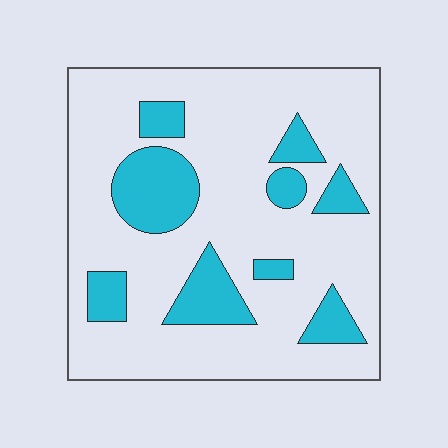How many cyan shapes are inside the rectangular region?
9.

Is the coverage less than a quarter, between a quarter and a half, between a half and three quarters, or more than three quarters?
Less than a quarter.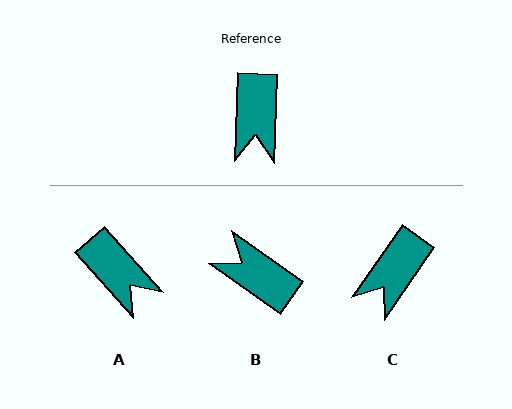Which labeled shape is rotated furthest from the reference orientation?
B, about 123 degrees away.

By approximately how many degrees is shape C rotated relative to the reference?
Approximately 32 degrees clockwise.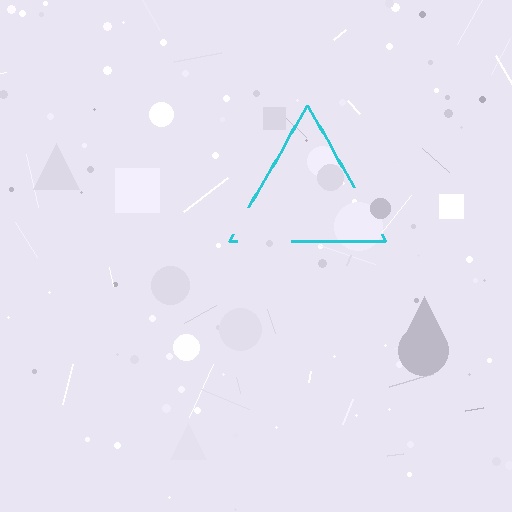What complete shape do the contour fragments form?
The contour fragments form a triangle.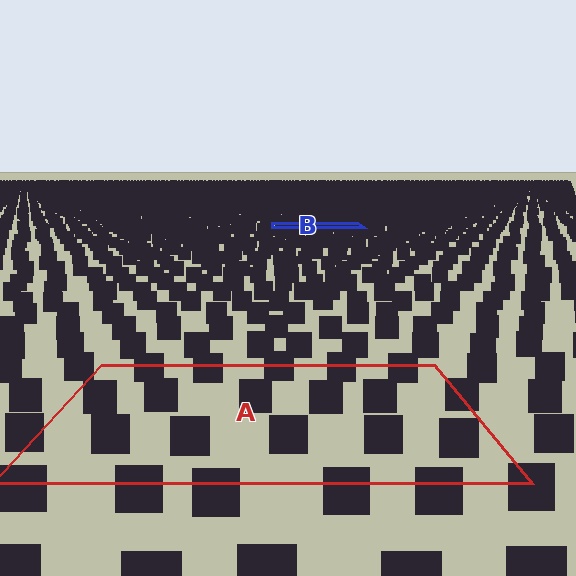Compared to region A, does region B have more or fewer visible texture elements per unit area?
Region B has more texture elements per unit area — they are packed more densely because it is farther away.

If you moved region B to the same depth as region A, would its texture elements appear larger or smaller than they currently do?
They would appear larger. At a closer depth, the same texture elements are projected at a bigger on-screen size.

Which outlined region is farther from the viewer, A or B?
Region B is farther from the viewer — the texture elements inside it appear smaller and more densely packed.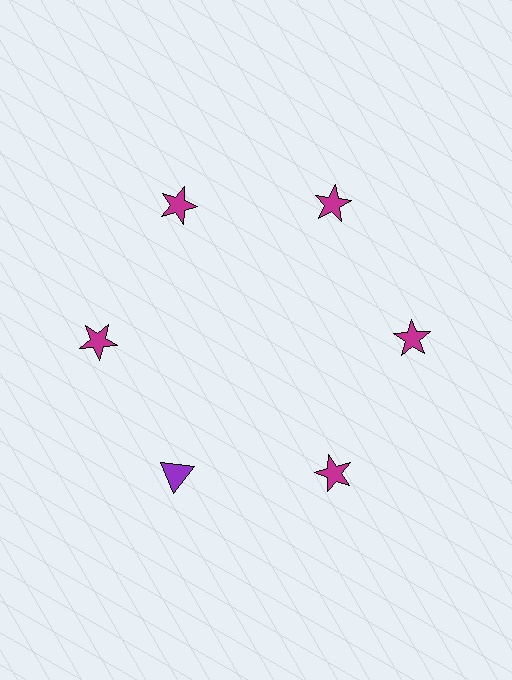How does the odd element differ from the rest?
It differs in both color (purple instead of magenta) and shape (triangle instead of star).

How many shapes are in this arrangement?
There are 6 shapes arranged in a ring pattern.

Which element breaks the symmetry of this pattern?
The purple triangle at roughly the 7 o'clock position breaks the symmetry. All other shapes are magenta stars.